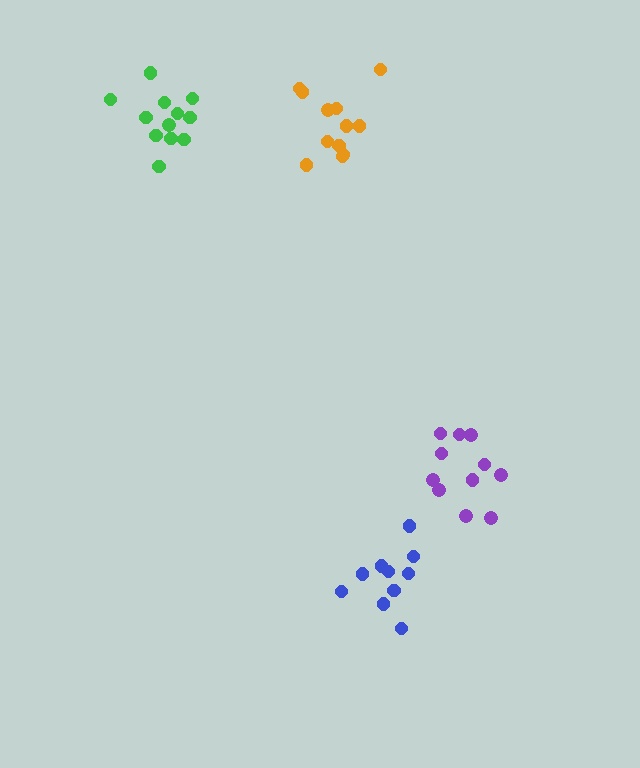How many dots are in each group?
Group 1: 12 dots, Group 2: 10 dots, Group 3: 11 dots, Group 4: 12 dots (45 total).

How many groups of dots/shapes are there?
There are 4 groups.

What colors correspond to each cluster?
The clusters are colored: orange, blue, purple, green.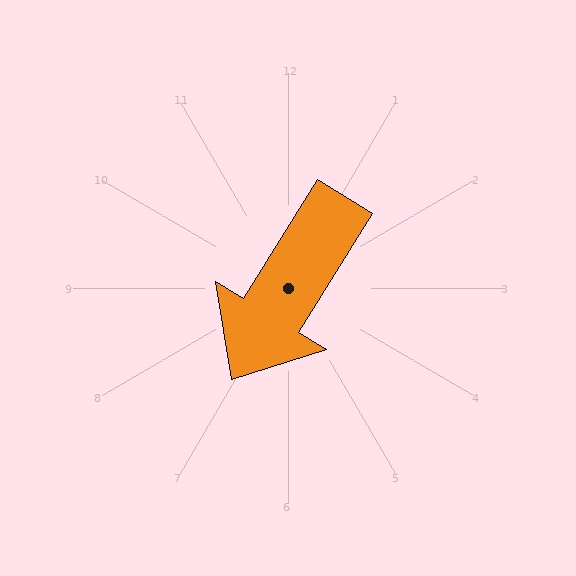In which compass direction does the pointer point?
Southwest.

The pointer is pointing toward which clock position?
Roughly 7 o'clock.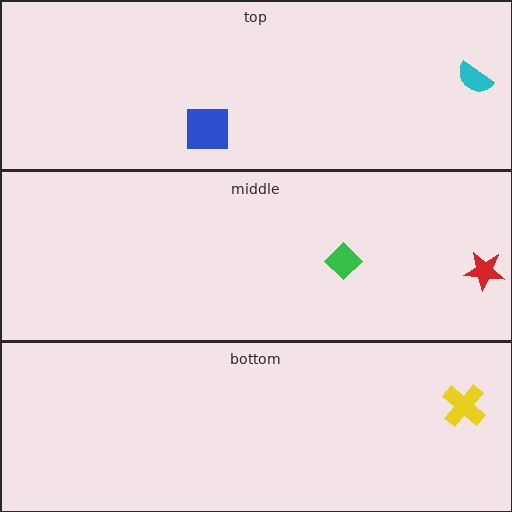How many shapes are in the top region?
2.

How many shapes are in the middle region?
2.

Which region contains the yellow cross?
The bottom region.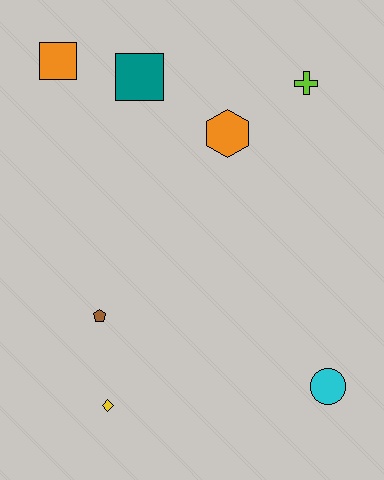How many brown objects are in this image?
There is 1 brown object.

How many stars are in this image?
There are no stars.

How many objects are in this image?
There are 7 objects.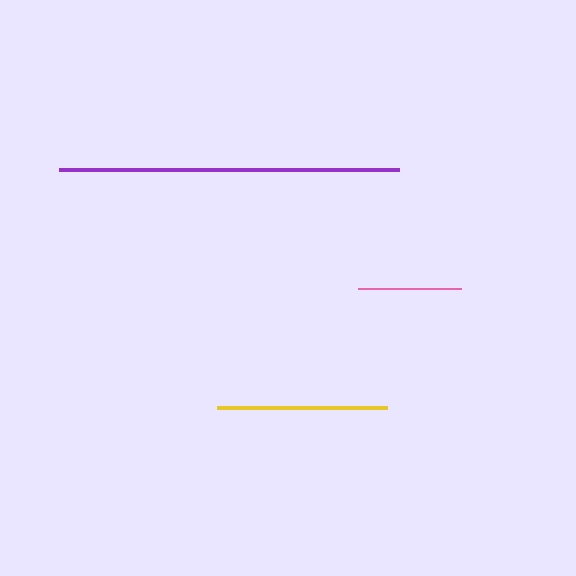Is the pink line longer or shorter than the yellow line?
The yellow line is longer than the pink line.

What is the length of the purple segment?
The purple segment is approximately 341 pixels long.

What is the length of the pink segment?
The pink segment is approximately 104 pixels long.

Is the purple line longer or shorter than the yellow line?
The purple line is longer than the yellow line.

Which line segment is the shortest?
The pink line is the shortest at approximately 104 pixels.